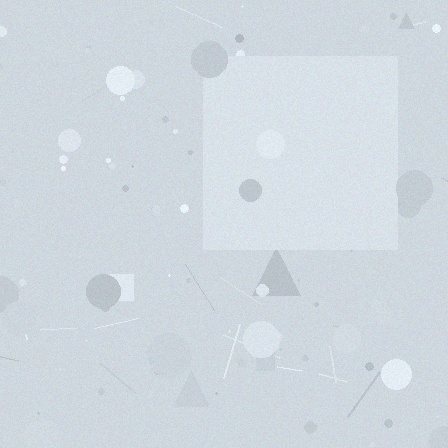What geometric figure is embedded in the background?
A square is embedded in the background.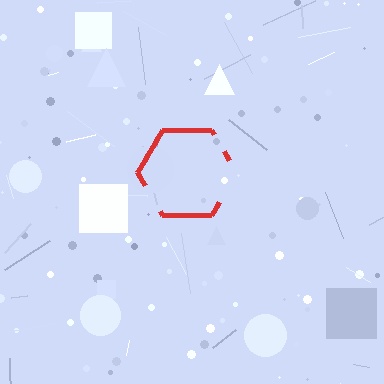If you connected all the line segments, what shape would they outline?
They would outline a hexagon.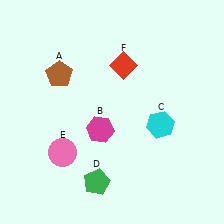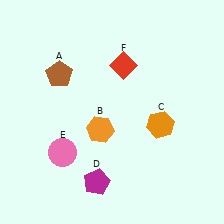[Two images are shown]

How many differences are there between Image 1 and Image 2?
There are 3 differences between the two images.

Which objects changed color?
B changed from magenta to orange. C changed from cyan to orange. D changed from green to magenta.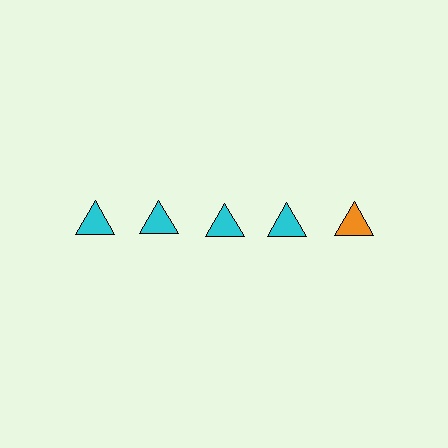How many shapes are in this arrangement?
There are 5 shapes arranged in a grid pattern.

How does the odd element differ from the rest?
It has a different color: orange instead of cyan.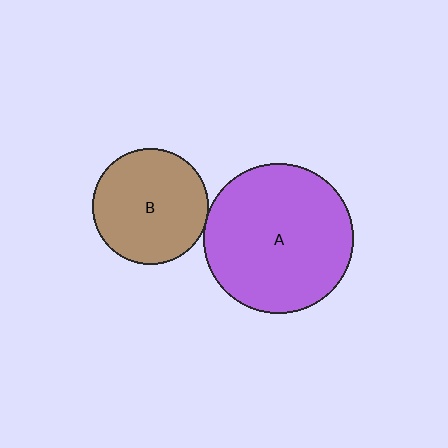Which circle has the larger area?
Circle A (purple).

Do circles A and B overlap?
Yes.